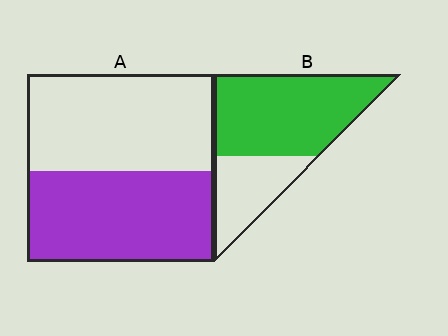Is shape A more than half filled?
Roughly half.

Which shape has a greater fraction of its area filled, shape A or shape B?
Shape B.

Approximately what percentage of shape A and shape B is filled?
A is approximately 50% and B is approximately 70%.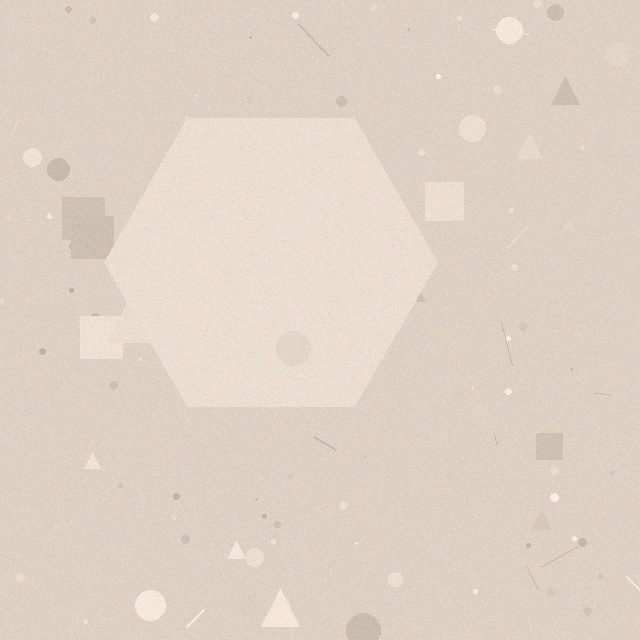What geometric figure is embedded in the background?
A hexagon is embedded in the background.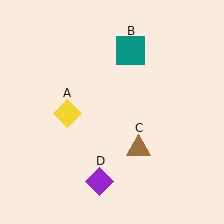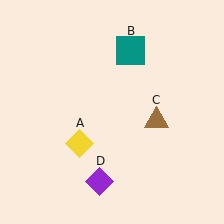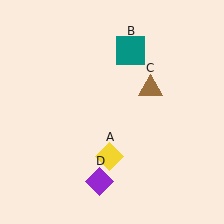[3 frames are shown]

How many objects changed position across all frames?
2 objects changed position: yellow diamond (object A), brown triangle (object C).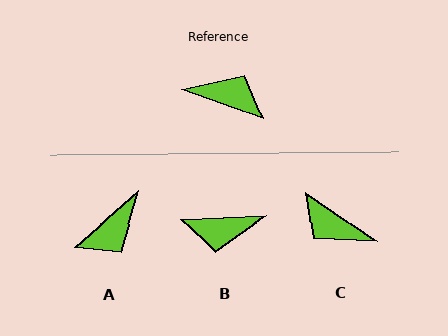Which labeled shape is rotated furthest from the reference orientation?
C, about 165 degrees away.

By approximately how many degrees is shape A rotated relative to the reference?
Approximately 119 degrees clockwise.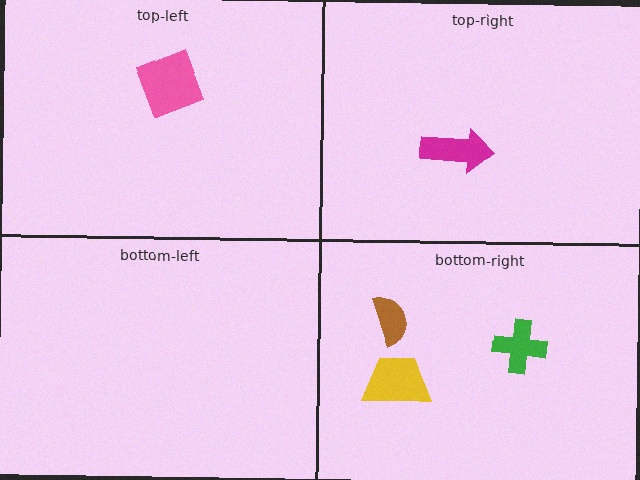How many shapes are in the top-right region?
1.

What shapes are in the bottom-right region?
The brown semicircle, the yellow trapezoid, the green cross.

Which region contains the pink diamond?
The top-left region.